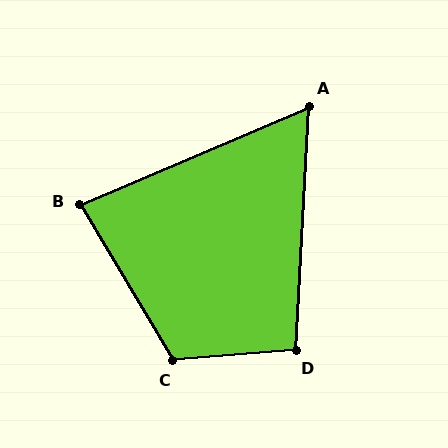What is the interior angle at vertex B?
Approximately 82 degrees (acute).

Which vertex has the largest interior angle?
C, at approximately 116 degrees.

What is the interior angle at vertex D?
Approximately 98 degrees (obtuse).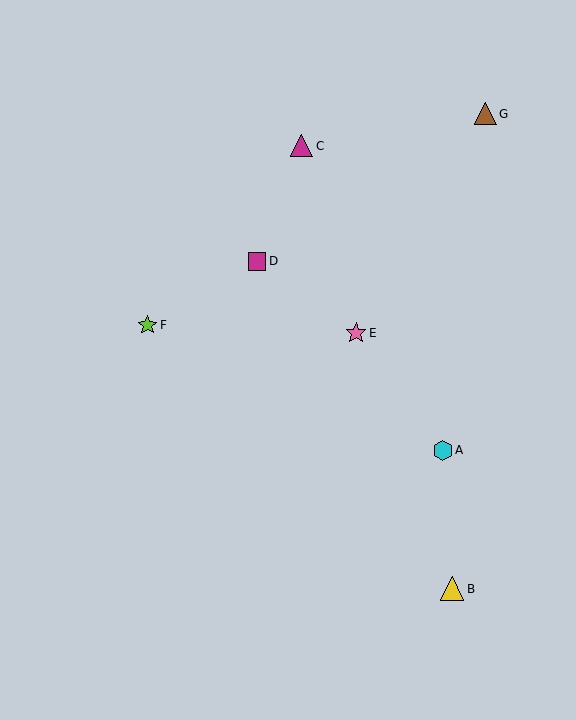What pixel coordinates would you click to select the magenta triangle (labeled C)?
Click at (302, 146) to select the magenta triangle C.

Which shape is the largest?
The yellow triangle (labeled B) is the largest.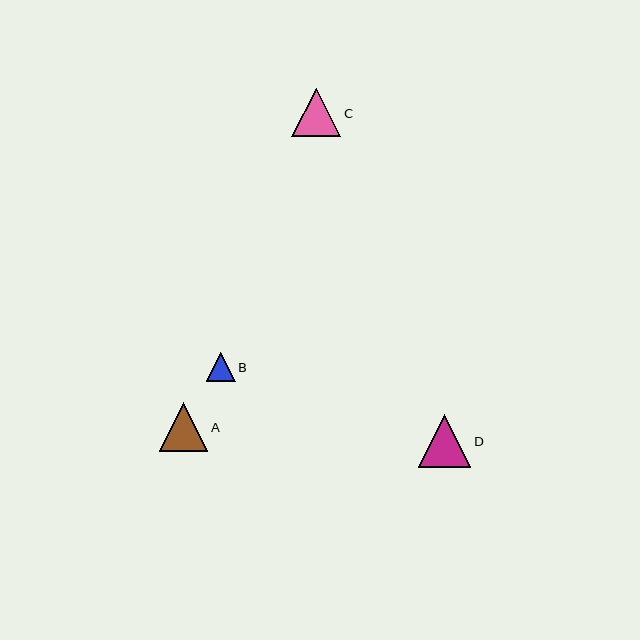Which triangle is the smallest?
Triangle B is the smallest with a size of approximately 29 pixels.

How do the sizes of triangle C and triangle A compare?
Triangle C and triangle A are approximately the same size.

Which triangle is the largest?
Triangle D is the largest with a size of approximately 53 pixels.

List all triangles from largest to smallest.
From largest to smallest: D, C, A, B.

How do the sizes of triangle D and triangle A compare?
Triangle D and triangle A are approximately the same size.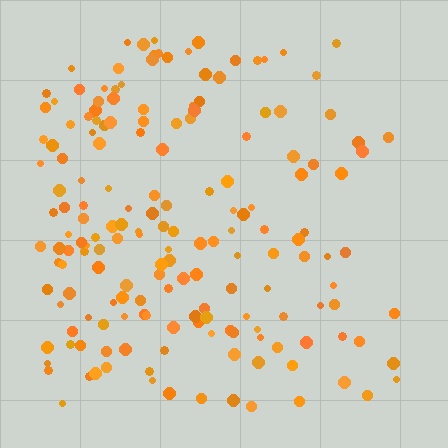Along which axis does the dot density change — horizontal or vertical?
Horizontal.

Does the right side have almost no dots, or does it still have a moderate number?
Still a moderate number, just noticeably fewer than the left.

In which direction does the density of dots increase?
From right to left, with the left side densest.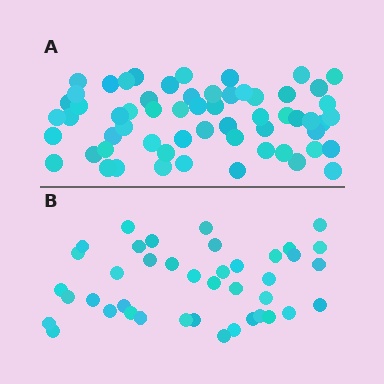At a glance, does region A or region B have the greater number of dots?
Region A (the top region) has more dots.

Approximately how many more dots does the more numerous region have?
Region A has approximately 20 more dots than region B.